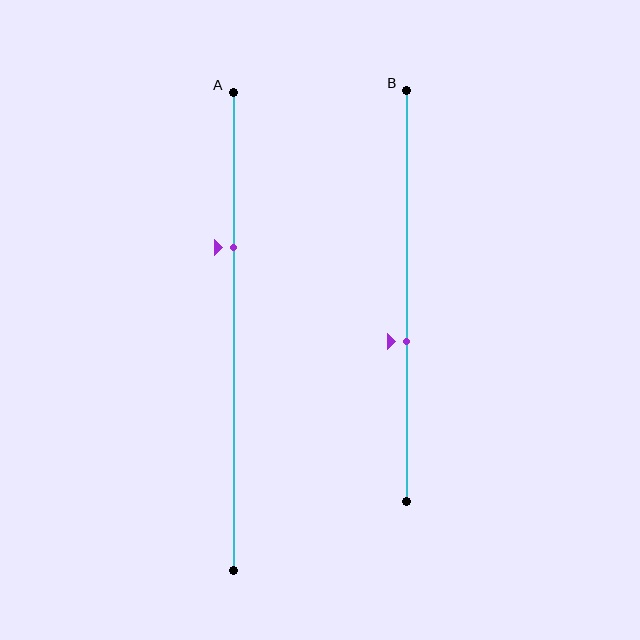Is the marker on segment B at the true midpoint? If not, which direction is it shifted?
No, the marker on segment B is shifted downward by about 11% of the segment length.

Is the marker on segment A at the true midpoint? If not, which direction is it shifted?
No, the marker on segment A is shifted upward by about 17% of the segment length.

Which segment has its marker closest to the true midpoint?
Segment B has its marker closest to the true midpoint.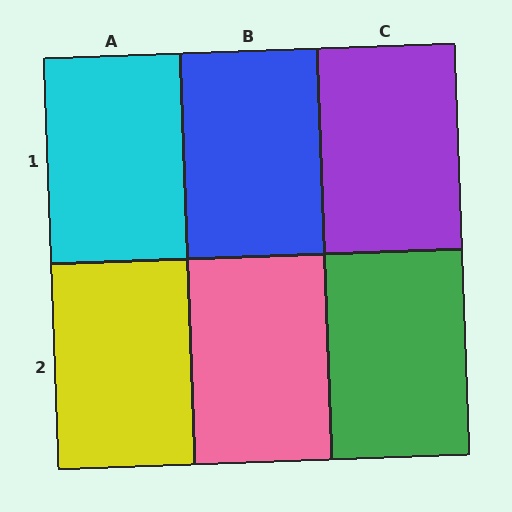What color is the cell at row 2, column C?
Green.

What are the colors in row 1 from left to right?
Cyan, blue, purple.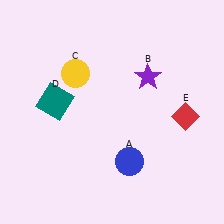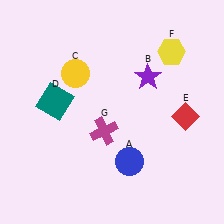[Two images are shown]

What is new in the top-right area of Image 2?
A yellow hexagon (F) was added in the top-right area of Image 2.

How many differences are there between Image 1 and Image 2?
There are 2 differences between the two images.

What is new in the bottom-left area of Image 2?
A magenta cross (G) was added in the bottom-left area of Image 2.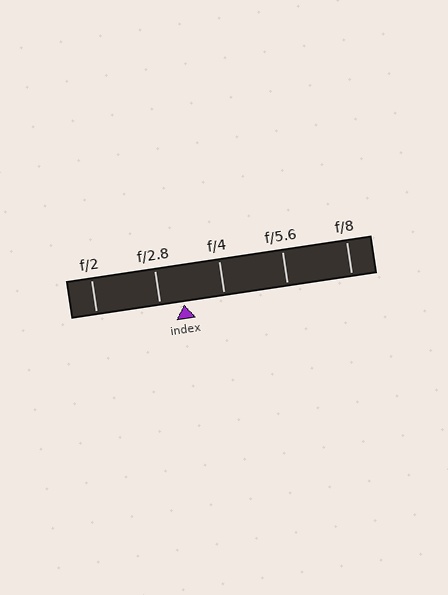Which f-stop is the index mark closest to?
The index mark is closest to f/2.8.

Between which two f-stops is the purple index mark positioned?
The index mark is between f/2.8 and f/4.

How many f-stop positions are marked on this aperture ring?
There are 5 f-stop positions marked.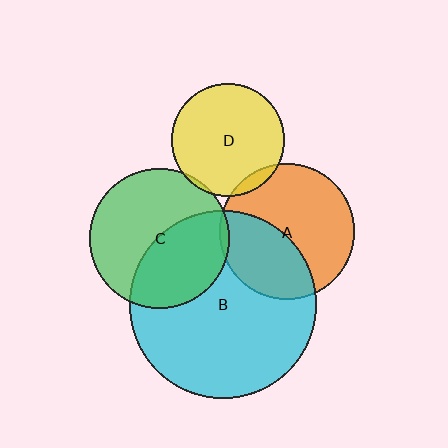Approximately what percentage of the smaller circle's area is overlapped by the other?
Approximately 5%.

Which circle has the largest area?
Circle B (cyan).